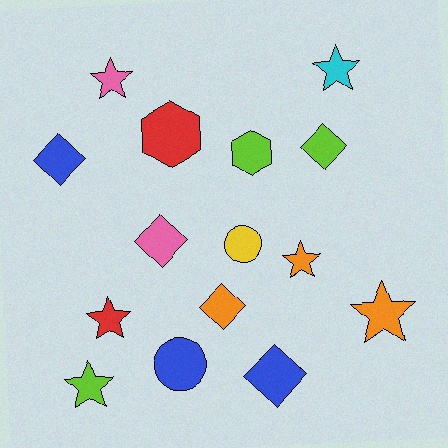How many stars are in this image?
There are 6 stars.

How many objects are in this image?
There are 15 objects.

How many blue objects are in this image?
There are 3 blue objects.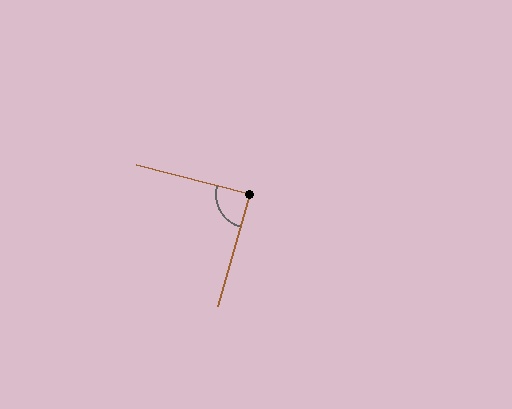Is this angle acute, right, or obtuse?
It is approximately a right angle.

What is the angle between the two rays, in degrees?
Approximately 89 degrees.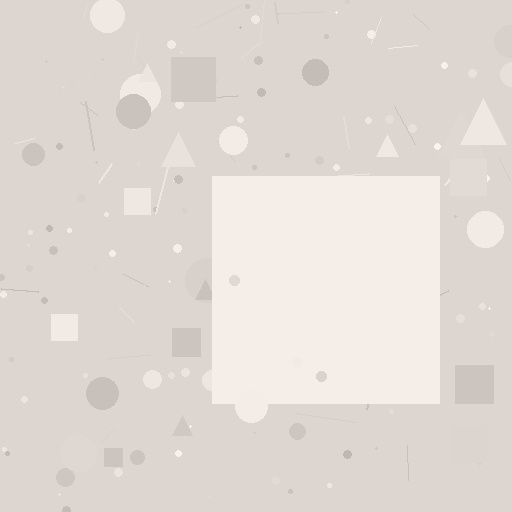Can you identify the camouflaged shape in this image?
The camouflaged shape is a square.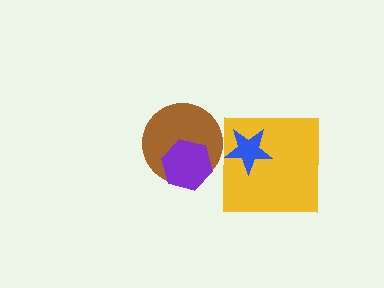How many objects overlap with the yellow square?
1 object overlaps with the yellow square.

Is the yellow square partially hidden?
Yes, it is partially covered by another shape.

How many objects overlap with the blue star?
1 object overlaps with the blue star.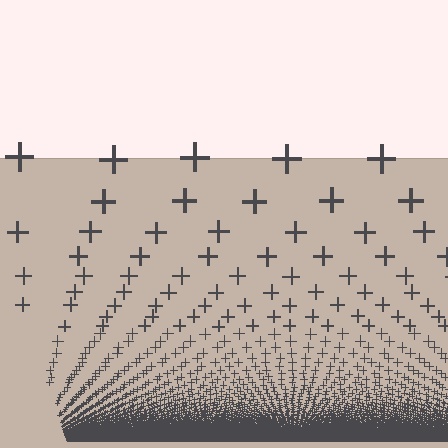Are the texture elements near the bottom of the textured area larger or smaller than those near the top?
Smaller. The gradient is inverted — elements near the bottom are smaller and denser.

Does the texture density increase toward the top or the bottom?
Density increases toward the bottom.